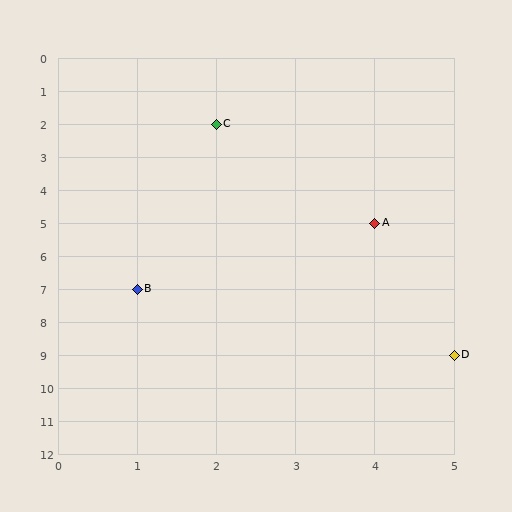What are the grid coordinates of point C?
Point C is at grid coordinates (2, 2).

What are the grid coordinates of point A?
Point A is at grid coordinates (4, 5).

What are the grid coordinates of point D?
Point D is at grid coordinates (5, 9).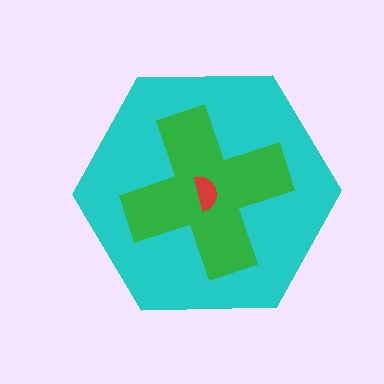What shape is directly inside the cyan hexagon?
The green cross.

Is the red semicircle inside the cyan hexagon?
Yes.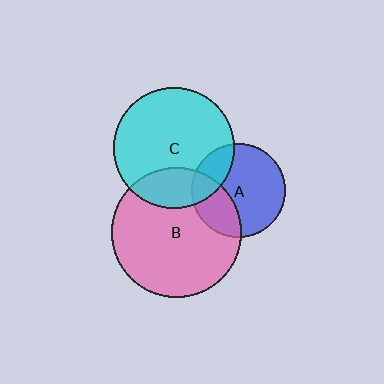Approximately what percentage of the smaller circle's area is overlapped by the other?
Approximately 30%.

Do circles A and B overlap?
Yes.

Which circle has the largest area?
Circle B (pink).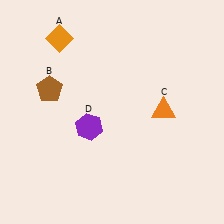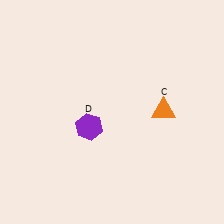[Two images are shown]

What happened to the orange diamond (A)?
The orange diamond (A) was removed in Image 2. It was in the top-left area of Image 1.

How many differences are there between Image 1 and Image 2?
There are 2 differences between the two images.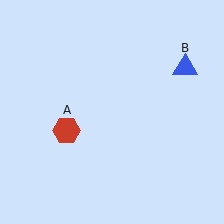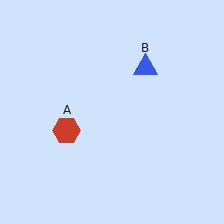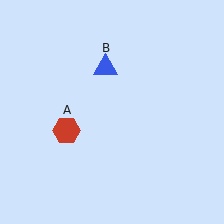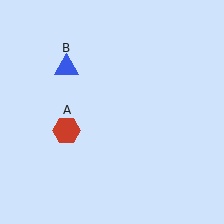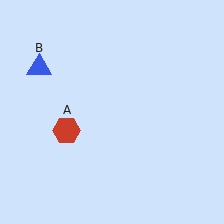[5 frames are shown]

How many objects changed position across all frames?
1 object changed position: blue triangle (object B).